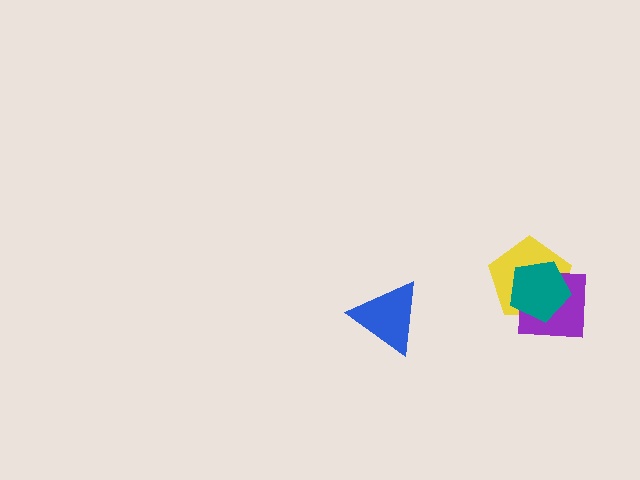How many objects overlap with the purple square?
2 objects overlap with the purple square.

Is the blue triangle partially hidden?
No, no other shape covers it.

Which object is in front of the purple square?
The teal pentagon is in front of the purple square.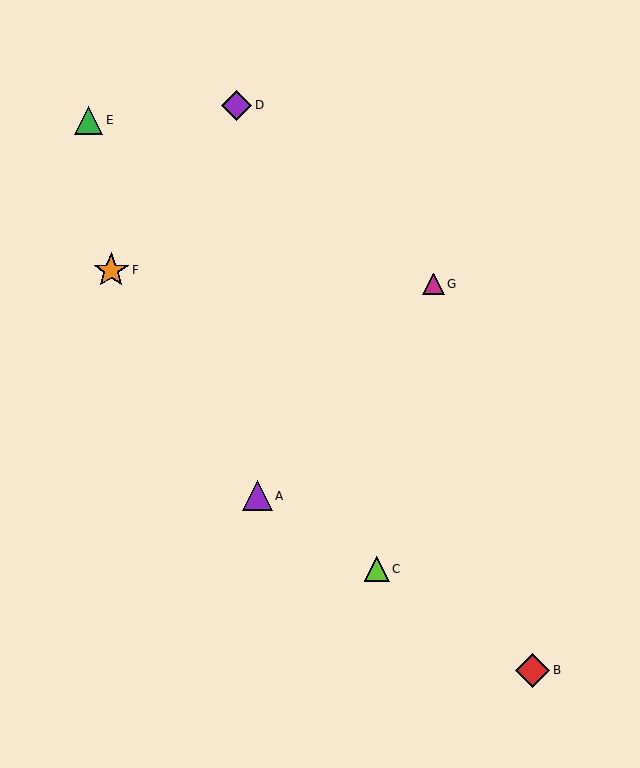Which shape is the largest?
The orange star (labeled F) is the largest.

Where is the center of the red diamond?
The center of the red diamond is at (533, 671).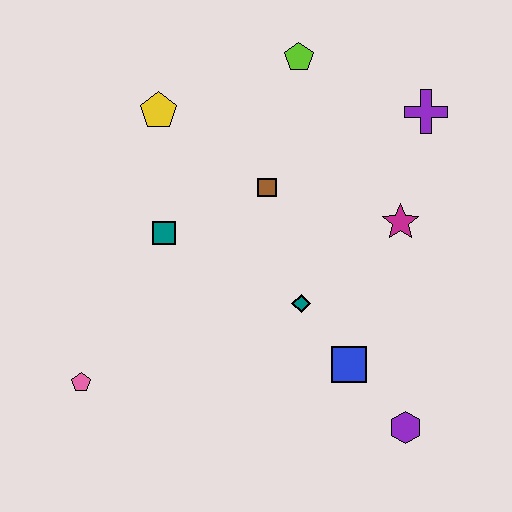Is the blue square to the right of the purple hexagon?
No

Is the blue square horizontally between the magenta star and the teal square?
Yes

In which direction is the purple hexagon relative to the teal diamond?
The purple hexagon is below the teal diamond.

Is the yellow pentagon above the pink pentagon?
Yes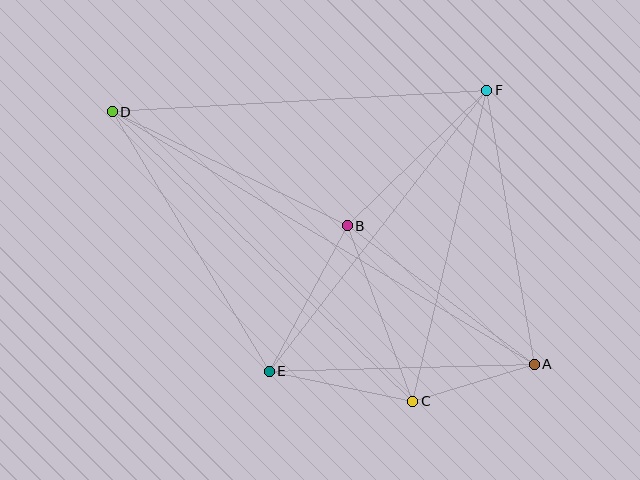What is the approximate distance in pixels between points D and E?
The distance between D and E is approximately 304 pixels.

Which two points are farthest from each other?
Points A and D are farthest from each other.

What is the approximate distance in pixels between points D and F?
The distance between D and F is approximately 375 pixels.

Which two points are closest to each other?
Points A and C are closest to each other.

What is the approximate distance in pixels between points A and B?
The distance between A and B is approximately 232 pixels.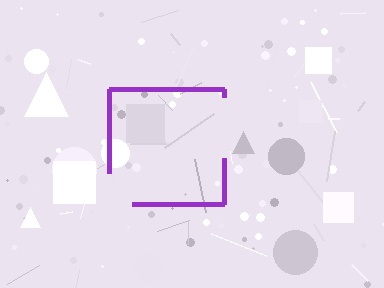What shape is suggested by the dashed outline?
The dashed outline suggests a square.